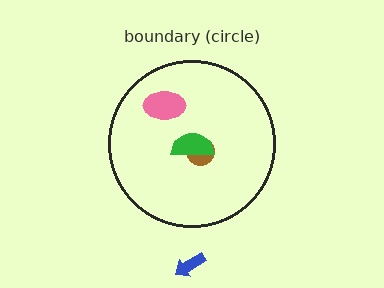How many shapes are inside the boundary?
3 inside, 1 outside.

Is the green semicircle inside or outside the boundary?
Inside.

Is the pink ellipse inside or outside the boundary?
Inside.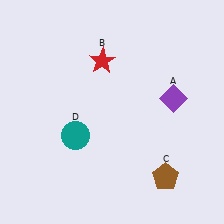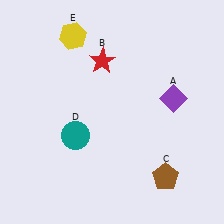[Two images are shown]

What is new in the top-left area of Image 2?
A yellow hexagon (E) was added in the top-left area of Image 2.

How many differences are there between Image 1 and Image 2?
There is 1 difference between the two images.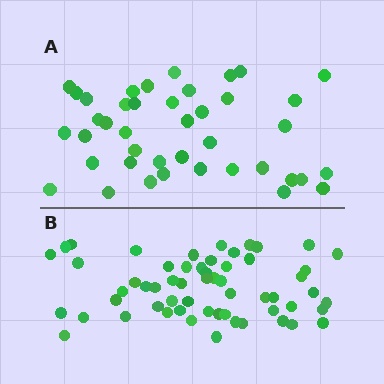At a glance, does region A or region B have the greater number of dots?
Region B (the bottom region) has more dots.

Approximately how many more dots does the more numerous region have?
Region B has approximately 15 more dots than region A.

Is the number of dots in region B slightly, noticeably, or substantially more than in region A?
Region B has noticeably more, but not dramatically so. The ratio is roughly 1.4 to 1.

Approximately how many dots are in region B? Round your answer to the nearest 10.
About 60 dots. (The exact count is 58, which rounds to 60.)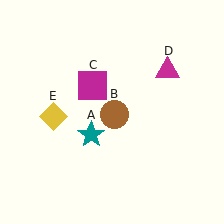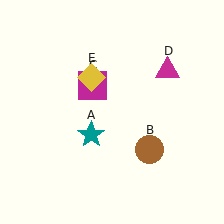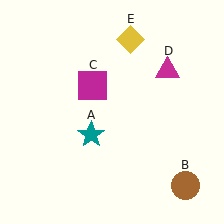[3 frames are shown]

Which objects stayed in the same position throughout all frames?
Teal star (object A) and magenta square (object C) and magenta triangle (object D) remained stationary.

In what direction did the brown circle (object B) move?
The brown circle (object B) moved down and to the right.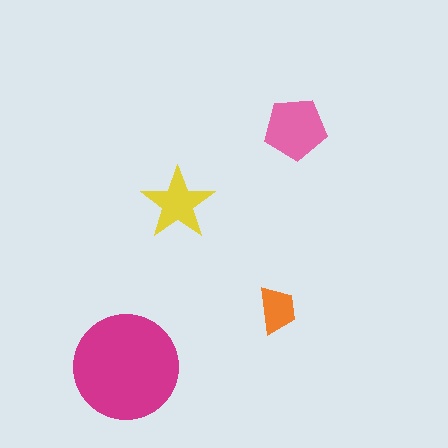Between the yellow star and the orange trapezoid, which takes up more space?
The yellow star.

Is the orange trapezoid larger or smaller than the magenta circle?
Smaller.